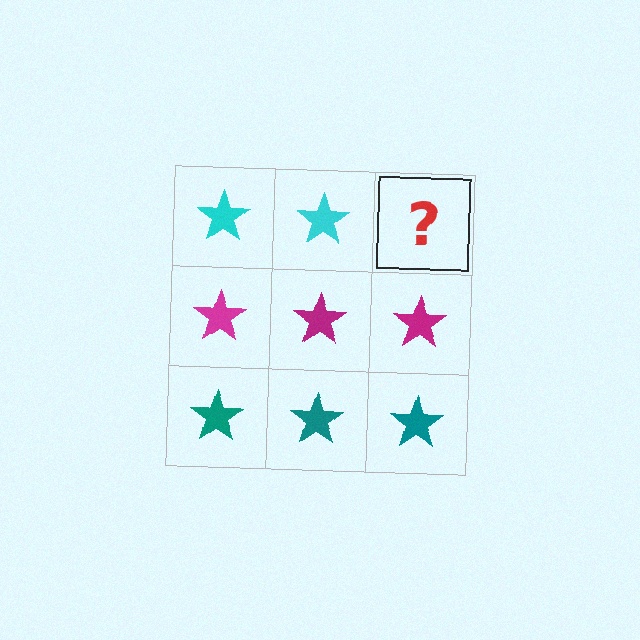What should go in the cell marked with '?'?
The missing cell should contain a cyan star.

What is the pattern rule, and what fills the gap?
The rule is that each row has a consistent color. The gap should be filled with a cyan star.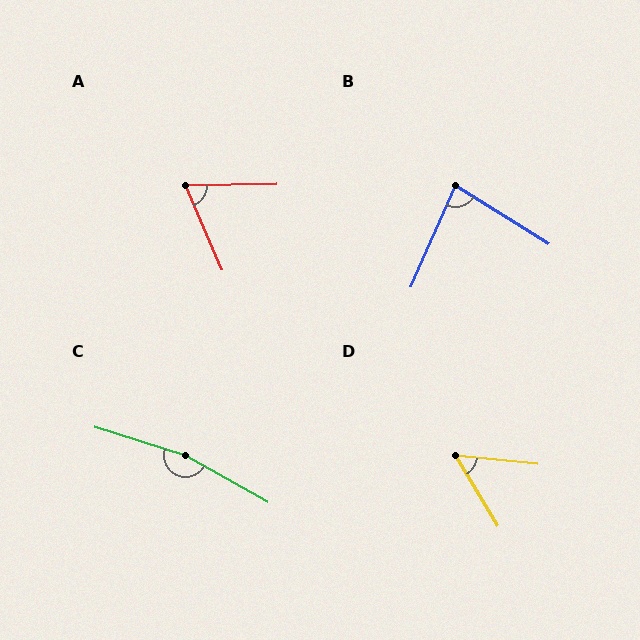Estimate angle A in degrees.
Approximately 68 degrees.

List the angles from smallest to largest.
D (53°), A (68°), B (82°), C (168°).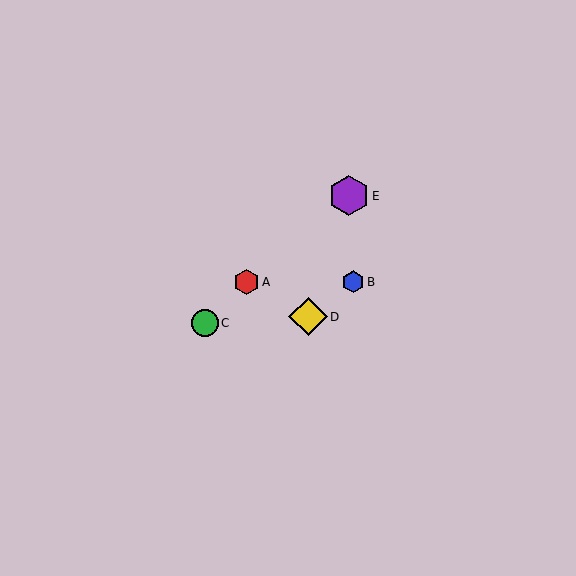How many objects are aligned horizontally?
2 objects (A, B) are aligned horizontally.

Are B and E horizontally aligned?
No, B is at y≈282 and E is at y≈196.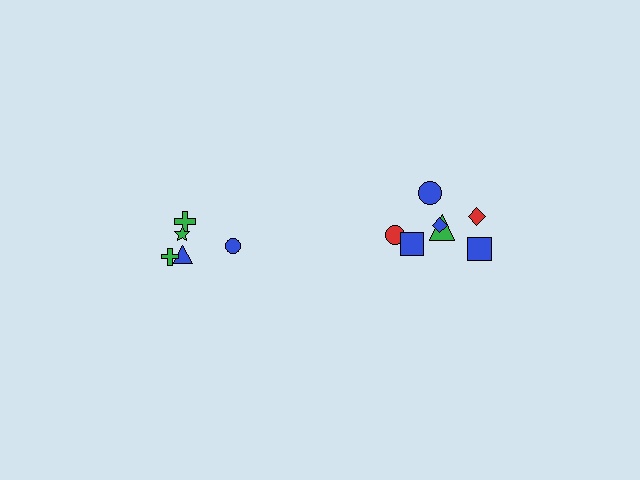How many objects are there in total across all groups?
There are 12 objects.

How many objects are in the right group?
There are 7 objects.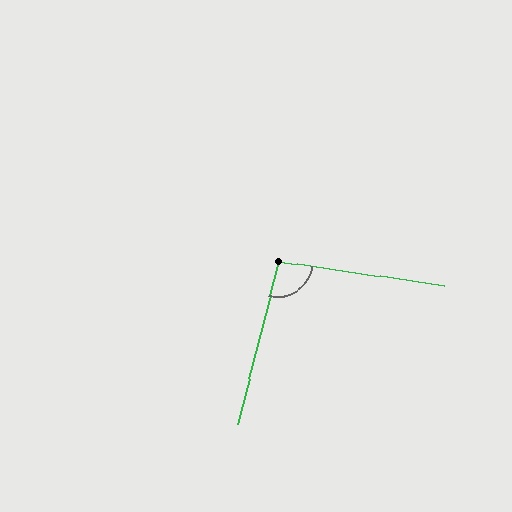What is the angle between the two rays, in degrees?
Approximately 96 degrees.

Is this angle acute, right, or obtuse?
It is obtuse.